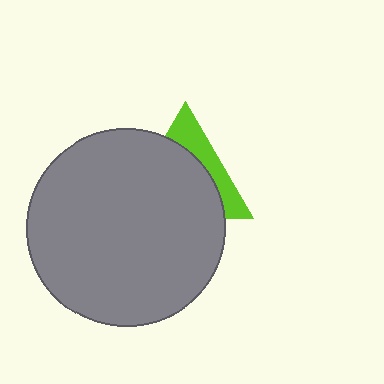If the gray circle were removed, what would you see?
You would see the complete lime triangle.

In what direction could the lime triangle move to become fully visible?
The lime triangle could move up. That would shift it out from behind the gray circle entirely.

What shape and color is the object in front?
The object in front is a gray circle.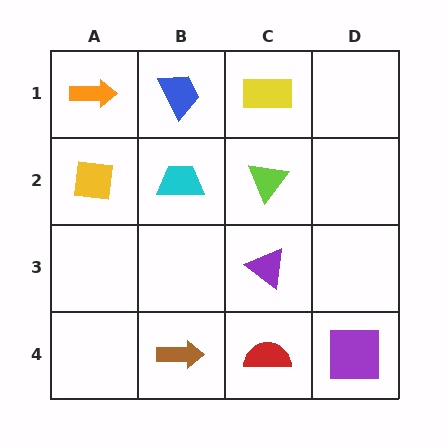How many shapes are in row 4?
3 shapes.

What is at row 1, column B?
A blue trapezoid.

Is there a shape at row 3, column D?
No, that cell is empty.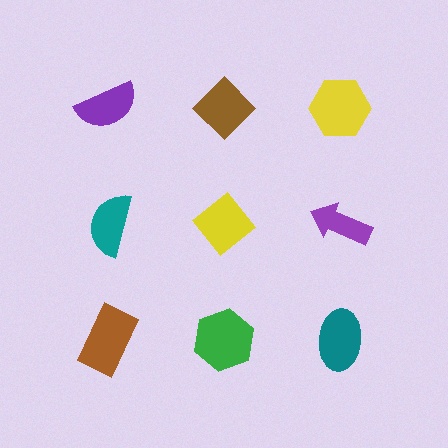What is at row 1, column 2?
A brown diamond.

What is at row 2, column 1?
A teal semicircle.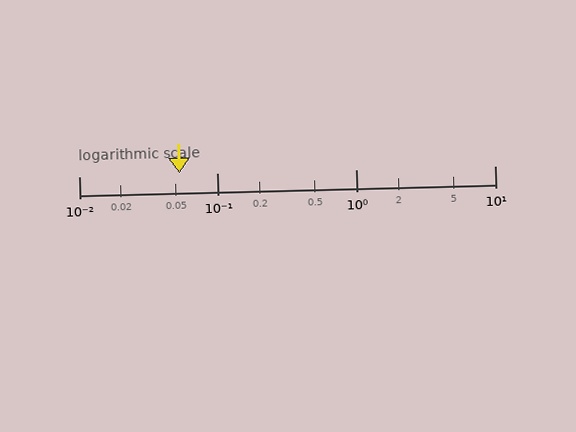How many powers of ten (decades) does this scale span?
The scale spans 3 decades, from 0.01 to 10.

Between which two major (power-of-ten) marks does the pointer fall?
The pointer is between 0.01 and 0.1.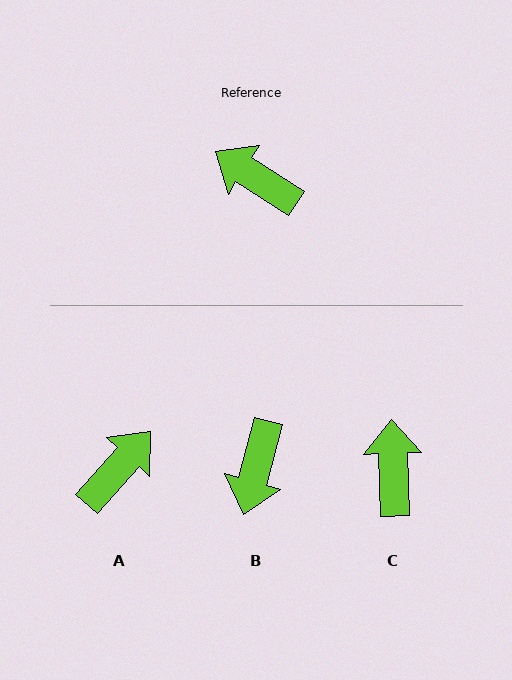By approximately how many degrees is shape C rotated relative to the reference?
Approximately 55 degrees clockwise.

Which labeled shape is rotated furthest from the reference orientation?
B, about 107 degrees away.